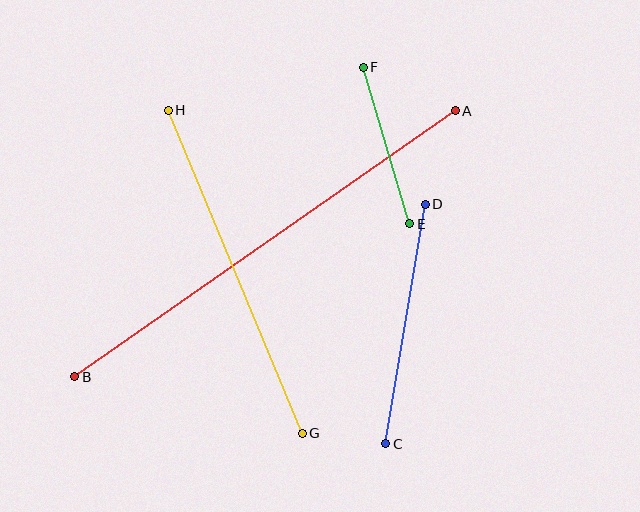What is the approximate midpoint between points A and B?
The midpoint is at approximately (265, 244) pixels.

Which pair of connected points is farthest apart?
Points A and B are farthest apart.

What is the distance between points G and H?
The distance is approximately 350 pixels.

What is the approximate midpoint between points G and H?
The midpoint is at approximately (235, 272) pixels.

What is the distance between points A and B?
The distance is approximately 464 pixels.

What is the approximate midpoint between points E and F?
The midpoint is at approximately (387, 146) pixels.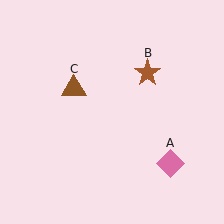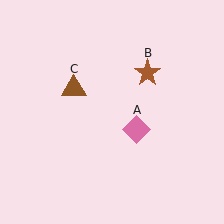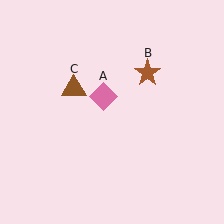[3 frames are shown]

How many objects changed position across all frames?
1 object changed position: pink diamond (object A).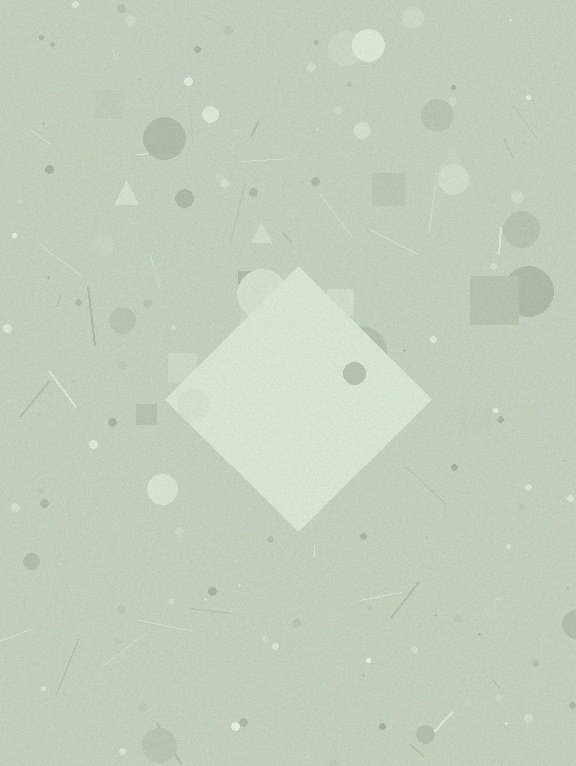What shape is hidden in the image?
A diamond is hidden in the image.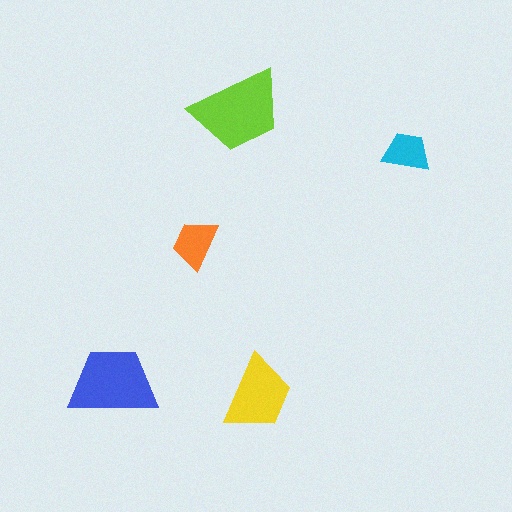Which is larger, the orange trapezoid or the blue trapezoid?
The blue one.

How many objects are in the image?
There are 5 objects in the image.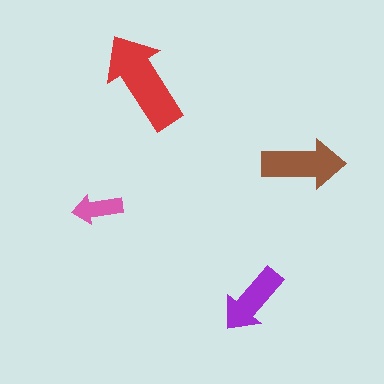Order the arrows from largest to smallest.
the red one, the brown one, the purple one, the pink one.